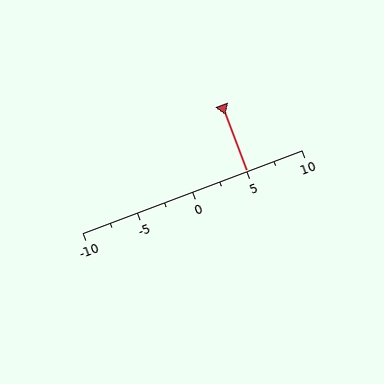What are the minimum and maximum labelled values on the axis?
The axis runs from -10 to 10.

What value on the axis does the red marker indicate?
The marker indicates approximately 5.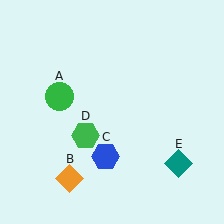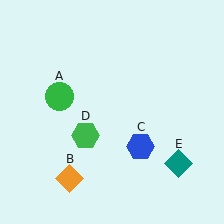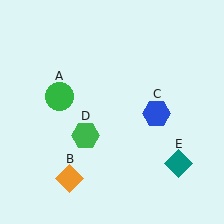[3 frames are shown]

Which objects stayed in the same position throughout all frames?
Green circle (object A) and orange diamond (object B) and green hexagon (object D) and teal diamond (object E) remained stationary.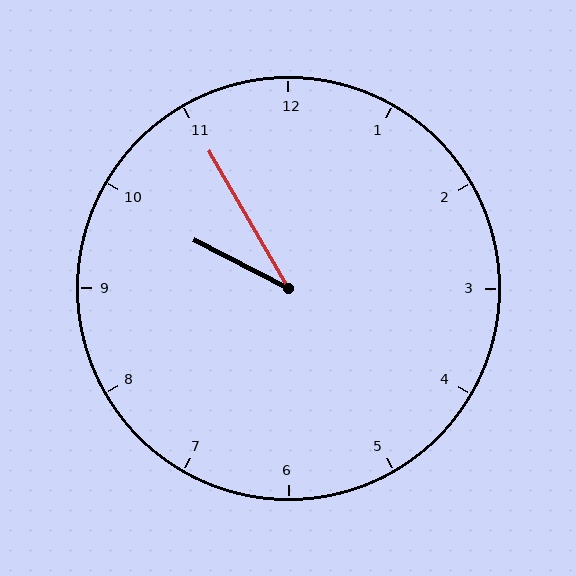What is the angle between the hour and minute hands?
Approximately 32 degrees.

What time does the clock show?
9:55.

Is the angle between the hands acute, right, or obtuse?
It is acute.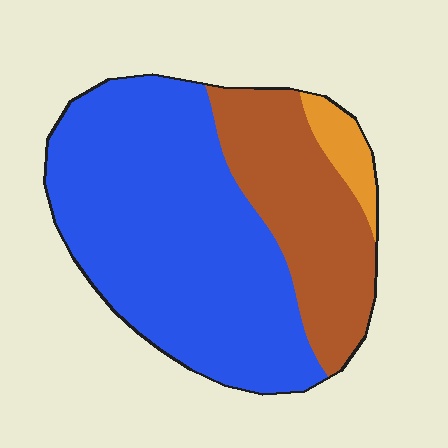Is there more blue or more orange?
Blue.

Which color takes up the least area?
Orange, at roughly 5%.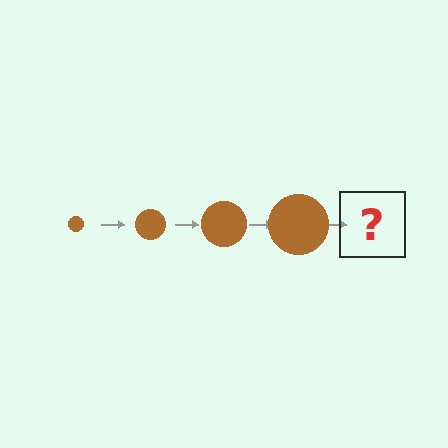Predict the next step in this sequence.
The next step is a brown circle, larger than the previous one.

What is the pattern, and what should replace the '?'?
The pattern is that the circle gets progressively larger each step. The '?' should be a brown circle, larger than the previous one.